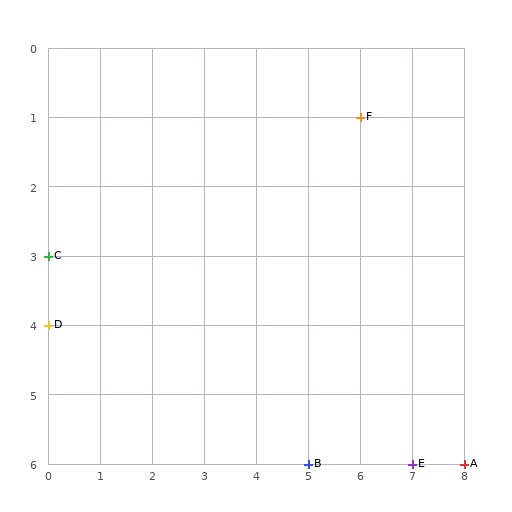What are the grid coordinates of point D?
Point D is at grid coordinates (0, 4).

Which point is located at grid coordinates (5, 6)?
Point B is at (5, 6).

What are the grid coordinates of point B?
Point B is at grid coordinates (5, 6).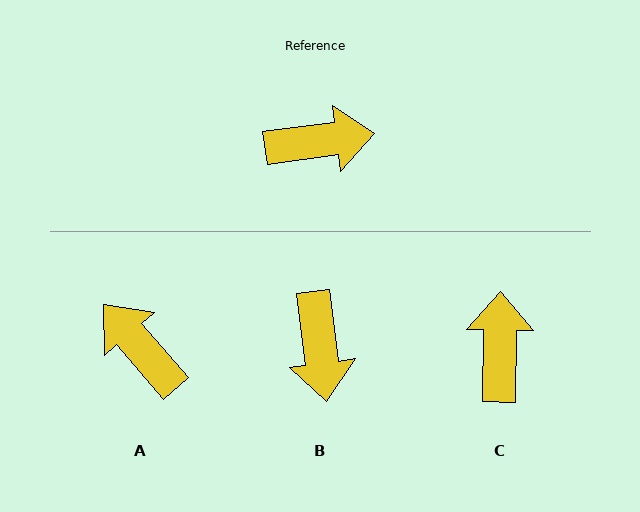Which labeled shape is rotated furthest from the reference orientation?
A, about 124 degrees away.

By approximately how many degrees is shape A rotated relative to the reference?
Approximately 124 degrees counter-clockwise.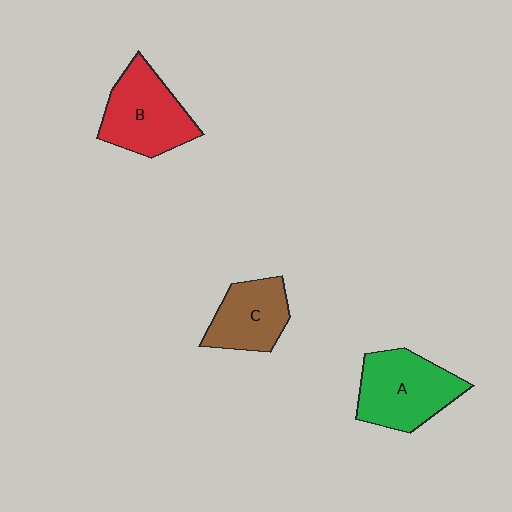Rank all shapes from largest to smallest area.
From largest to smallest: A (green), B (red), C (brown).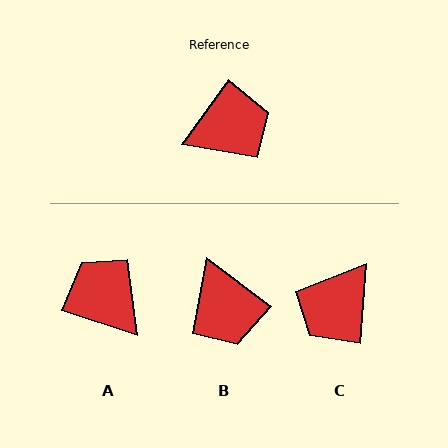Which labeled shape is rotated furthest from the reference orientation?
C, about 149 degrees away.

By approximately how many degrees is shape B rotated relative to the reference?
Approximately 91 degrees clockwise.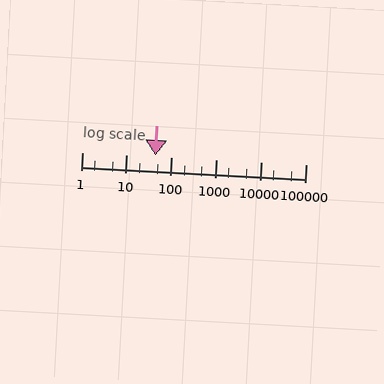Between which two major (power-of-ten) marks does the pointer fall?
The pointer is between 10 and 100.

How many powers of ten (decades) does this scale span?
The scale spans 5 decades, from 1 to 100000.